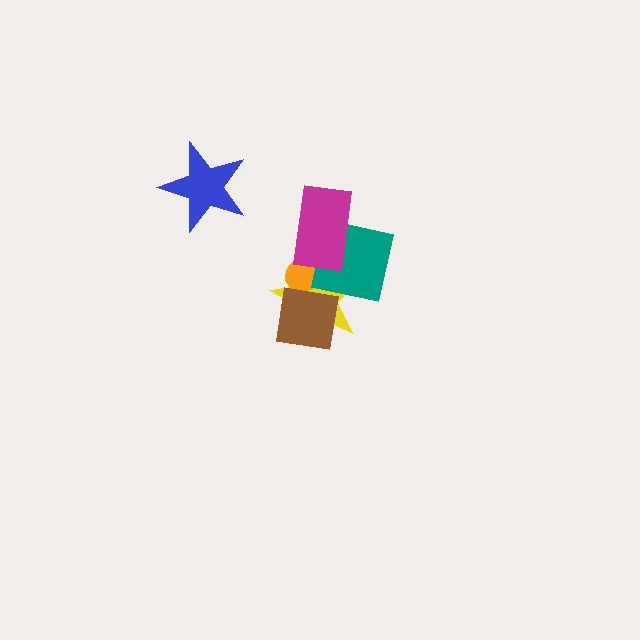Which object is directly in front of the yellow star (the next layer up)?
The orange ellipse is directly in front of the yellow star.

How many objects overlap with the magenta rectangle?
3 objects overlap with the magenta rectangle.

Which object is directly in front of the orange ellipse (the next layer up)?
The teal square is directly in front of the orange ellipse.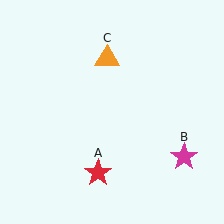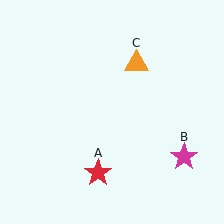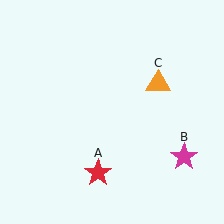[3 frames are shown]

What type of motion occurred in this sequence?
The orange triangle (object C) rotated clockwise around the center of the scene.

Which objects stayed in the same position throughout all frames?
Red star (object A) and magenta star (object B) remained stationary.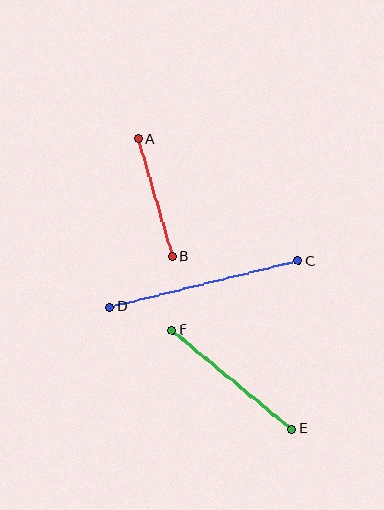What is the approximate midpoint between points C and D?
The midpoint is at approximately (204, 284) pixels.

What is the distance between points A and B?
The distance is approximately 123 pixels.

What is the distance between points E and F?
The distance is approximately 155 pixels.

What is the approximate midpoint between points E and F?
The midpoint is at approximately (232, 380) pixels.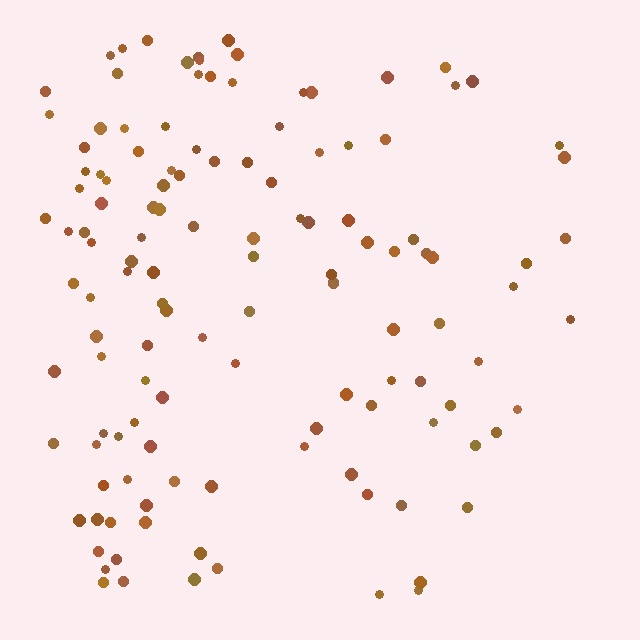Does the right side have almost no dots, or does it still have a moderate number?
Still a moderate number, just noticeably fewer than the left.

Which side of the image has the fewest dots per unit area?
The right.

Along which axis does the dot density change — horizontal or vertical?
Horizontal.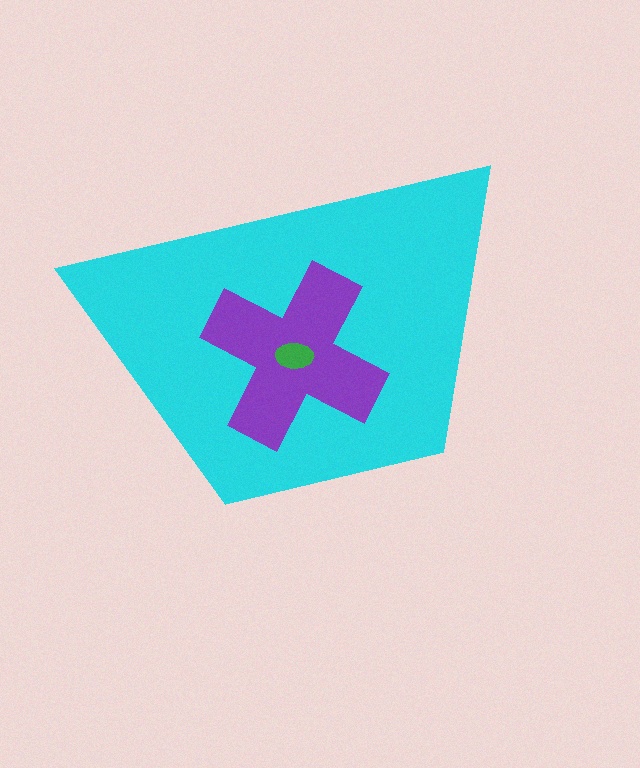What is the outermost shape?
The cyan trapezoid.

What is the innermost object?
The green ellipse.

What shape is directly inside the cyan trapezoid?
The purple cross.